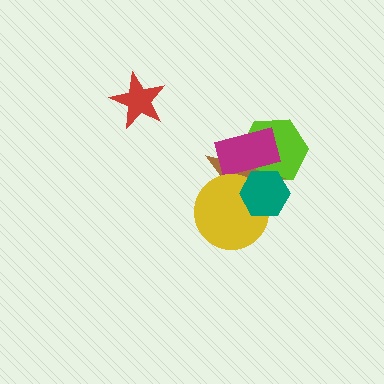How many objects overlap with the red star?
0 objects overlap with the red star.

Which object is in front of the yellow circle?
The teal hexagon is in front of the yellow circle.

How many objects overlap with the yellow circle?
2 objects overlap with the yellow circle.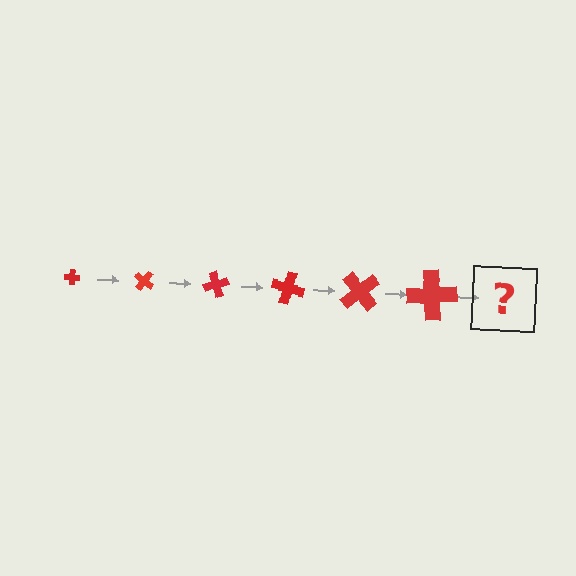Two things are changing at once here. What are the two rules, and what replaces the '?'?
The two rules are that the cross grows larger each step and it rotates 35 degrees each step. The '?' should be a cross, larger than the previous one and rotated 210 degrees from the start.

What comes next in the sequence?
The next element should be a cross, larger than the previous one and rotated 210 degrees from the start.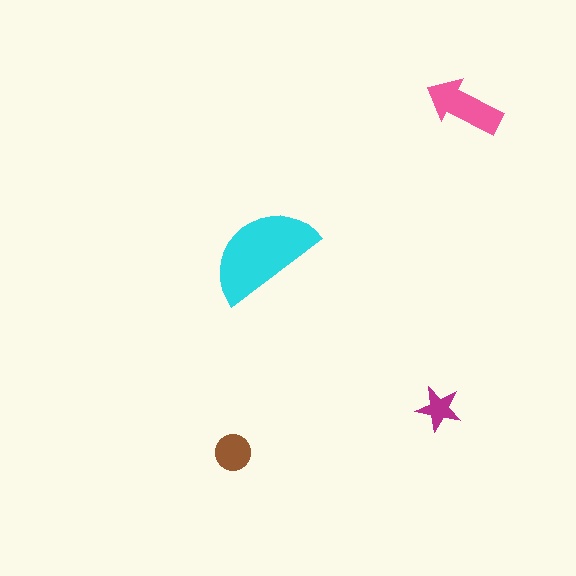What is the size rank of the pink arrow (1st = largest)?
2nd.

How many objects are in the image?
There are 4 objects in the image.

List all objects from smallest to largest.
The magenta star, the brown circle, the pink arrow, the cyan semicircle.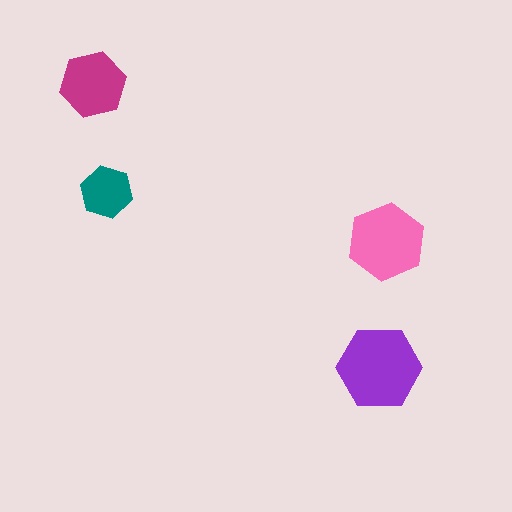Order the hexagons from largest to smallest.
the purple one, the pink one, the magenta one, the teal one.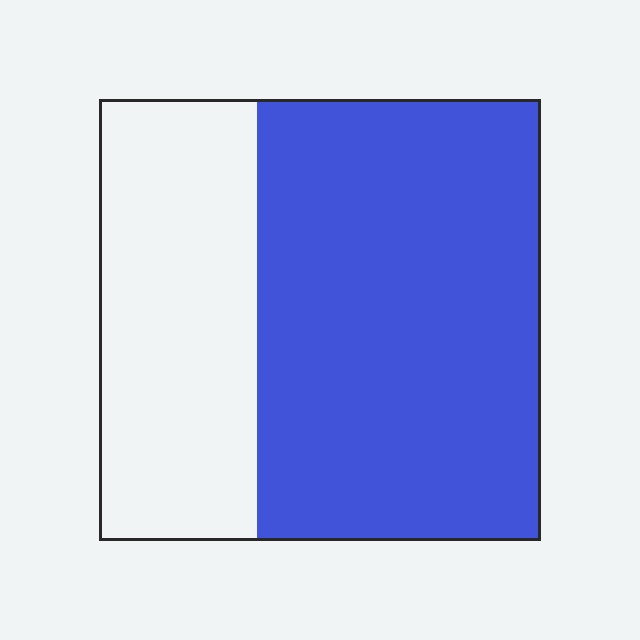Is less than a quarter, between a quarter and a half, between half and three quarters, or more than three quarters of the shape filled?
Between half and three quarters.